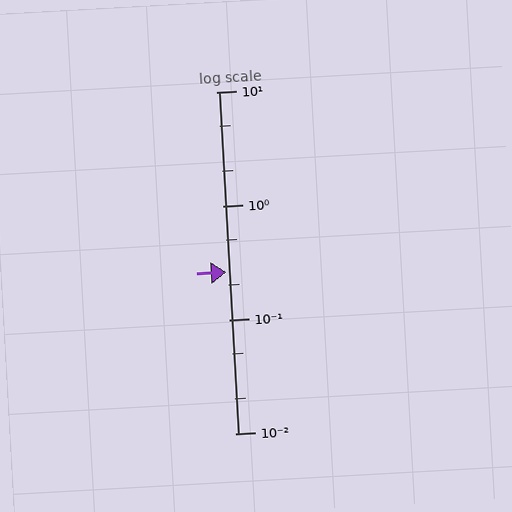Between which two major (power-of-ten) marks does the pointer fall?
The pointer is between 0.1 and 1.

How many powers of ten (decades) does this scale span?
The scale spans 3 decades, from 0.01 to 10.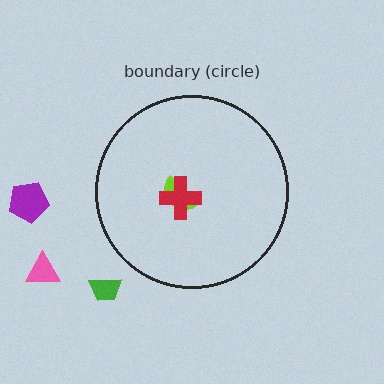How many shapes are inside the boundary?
2 inside, 3 outside.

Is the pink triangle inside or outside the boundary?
Outside.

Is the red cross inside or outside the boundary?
Inside.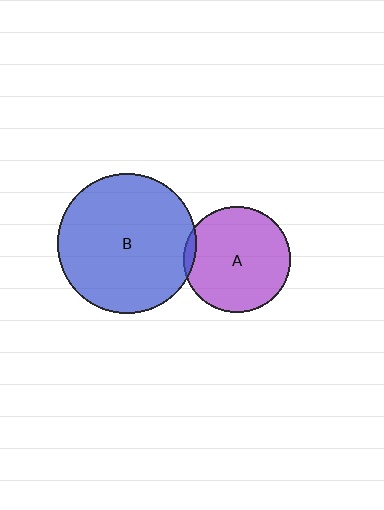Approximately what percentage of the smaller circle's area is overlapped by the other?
Approximately 5%.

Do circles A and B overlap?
Yes.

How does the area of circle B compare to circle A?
Approximately 1.7 times.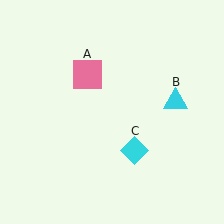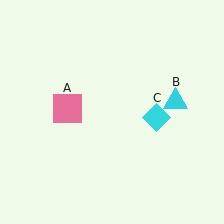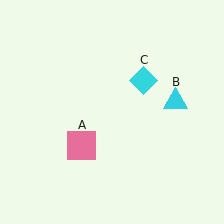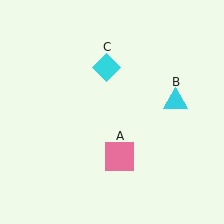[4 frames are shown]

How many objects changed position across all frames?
2 objects changed position: pink square (object A), cyan diamond (object C).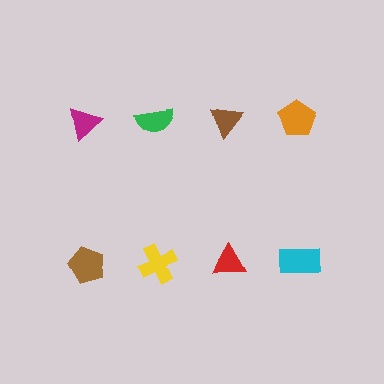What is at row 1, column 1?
A magenta triangle.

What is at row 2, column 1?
A brown pentagon.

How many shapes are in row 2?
4 shapes.